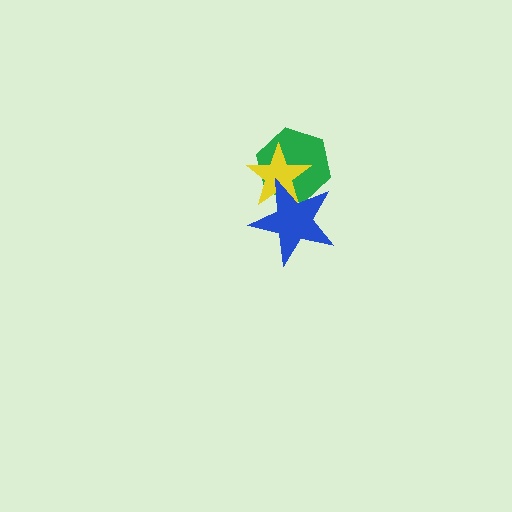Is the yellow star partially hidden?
Yes, it is partially covered by another shape.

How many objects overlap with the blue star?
2 objects overlap with the blue star.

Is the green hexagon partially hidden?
Yes, it is partially covered by another shape.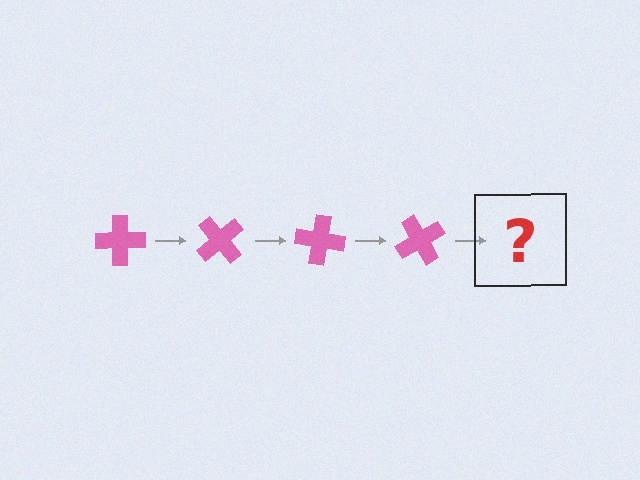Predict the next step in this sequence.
The next step is a pink cross rotated 200 degrees.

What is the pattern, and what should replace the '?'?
The pattern is that the cross rotates 50 degrees each step. The '?' should be a pink cross rotated 200 degrees.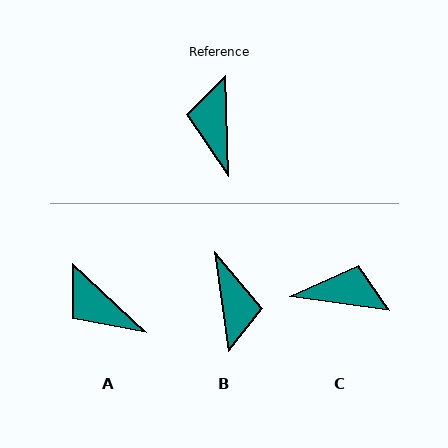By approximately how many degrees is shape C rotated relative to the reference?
Approximately 100 degrees clockwise.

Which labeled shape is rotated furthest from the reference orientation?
B, about 173 degrees away.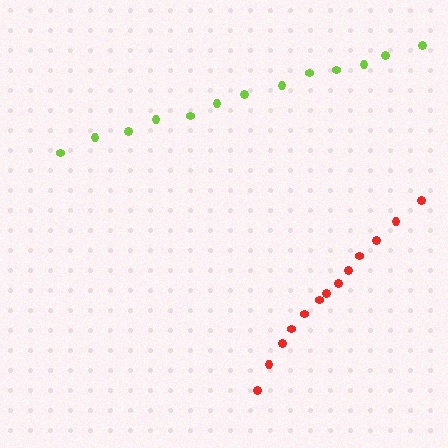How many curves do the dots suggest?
There are 2 distinct paths.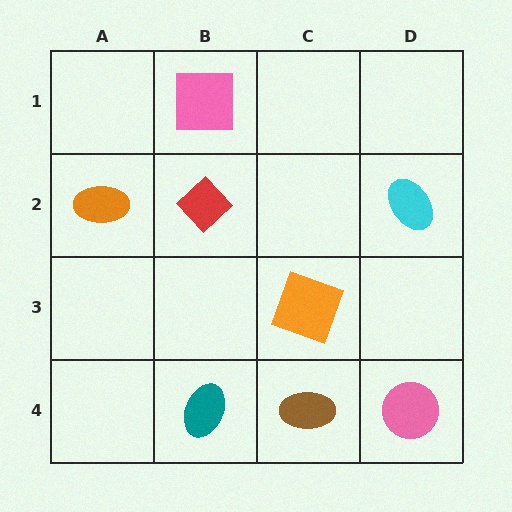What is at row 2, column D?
A cyan ellipse.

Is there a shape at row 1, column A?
No, that cell is empty.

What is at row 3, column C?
An orange square.